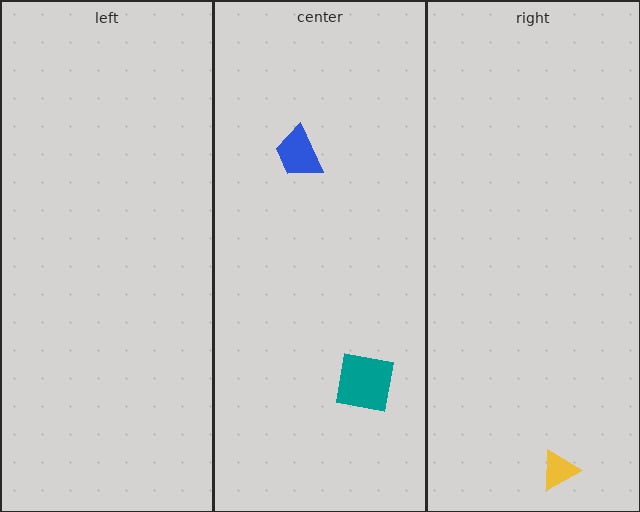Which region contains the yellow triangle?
The right region.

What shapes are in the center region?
The blue trapezoid, the teal square.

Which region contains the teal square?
The center region.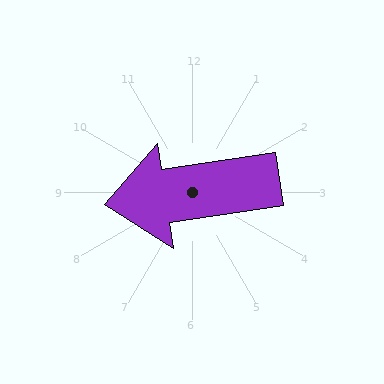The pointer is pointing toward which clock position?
Roughly 9 o'clock.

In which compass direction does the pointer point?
West.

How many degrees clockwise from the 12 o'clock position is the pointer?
Approximately 262 degrees.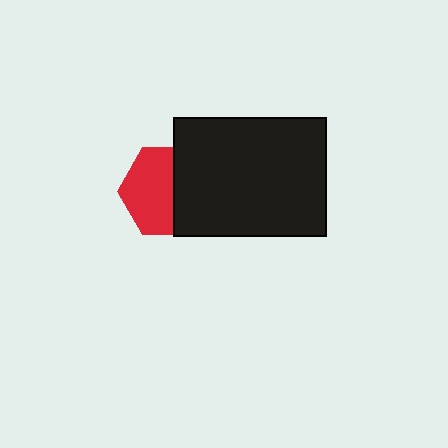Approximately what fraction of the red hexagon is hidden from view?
Roughly 42% of the red hexagon is hidden behind the black rectangle.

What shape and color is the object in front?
The object in front is a black rectangle.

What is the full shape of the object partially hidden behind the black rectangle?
The partially hidden object is a red hexagon.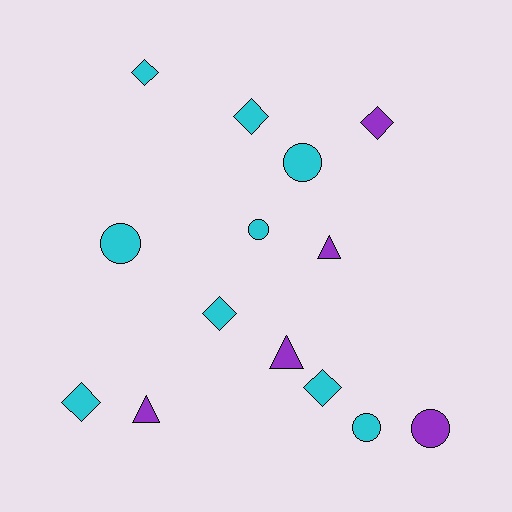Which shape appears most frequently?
Diamond, with 6 objects.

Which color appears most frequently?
Cyan, with 9 objects.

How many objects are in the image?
There are 14 objects.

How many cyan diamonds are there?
There are 5 cyan diamonds.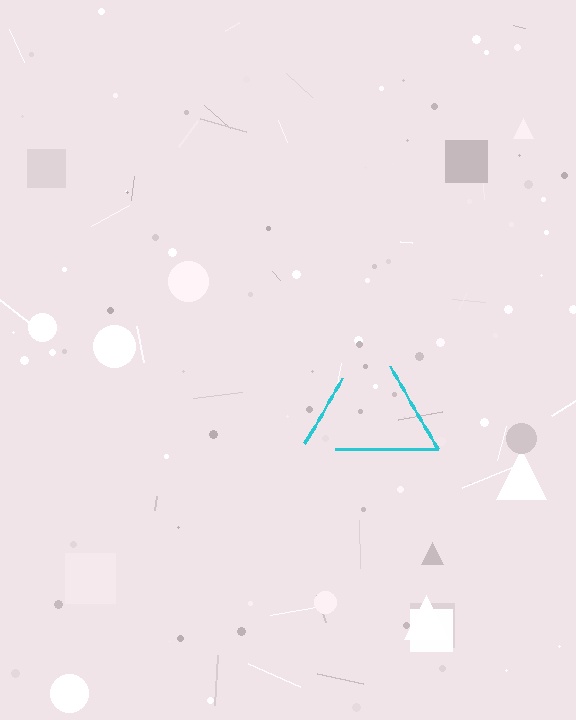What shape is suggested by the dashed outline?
The dashed outline suggests a triangle.